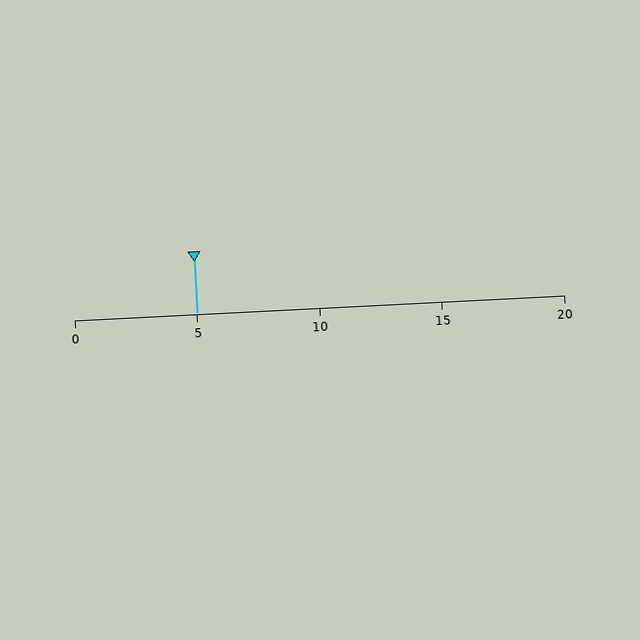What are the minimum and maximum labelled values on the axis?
The axis runs from 0 to 20.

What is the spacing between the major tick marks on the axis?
The major ticks are spaced 5 apart.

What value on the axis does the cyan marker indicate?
The marker indicates approximately 5.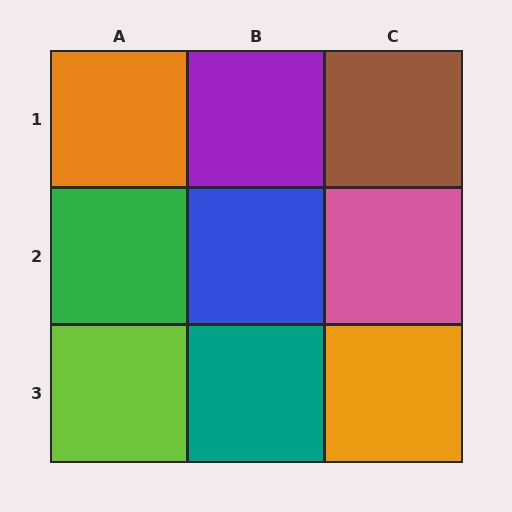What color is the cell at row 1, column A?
Orange.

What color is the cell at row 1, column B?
Purple.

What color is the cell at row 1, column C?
Brown.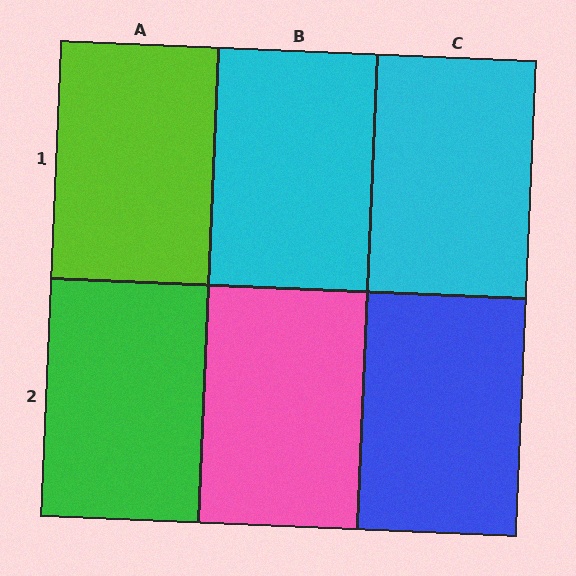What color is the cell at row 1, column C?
Cyan.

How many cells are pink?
1 cell is pink.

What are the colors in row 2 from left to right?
Green, pink, blue.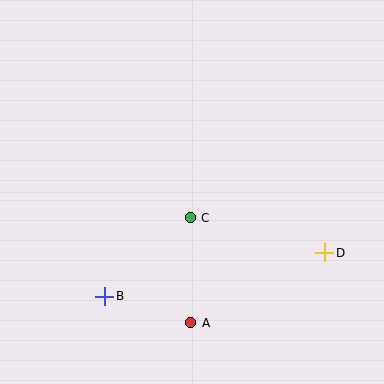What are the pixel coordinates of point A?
Point A is at (191, 323).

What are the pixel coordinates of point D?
Point D is at (325, 253).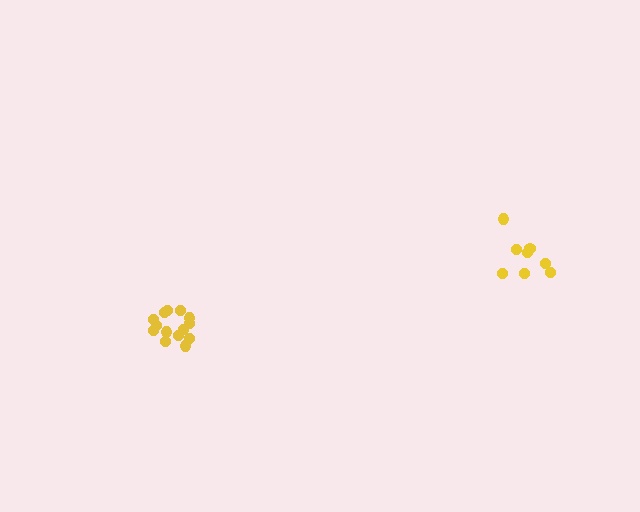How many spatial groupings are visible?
There are 2 spatial groupings.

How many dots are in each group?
Group 1: 14 dots, Group 2: 8 dots (22 total).